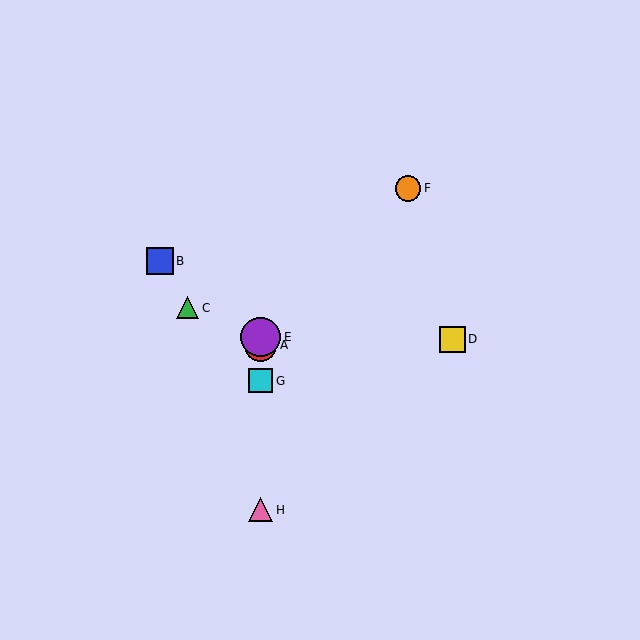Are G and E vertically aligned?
Yes, both are at x≈261.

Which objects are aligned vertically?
Objects A, E, G, H are aligned vertically.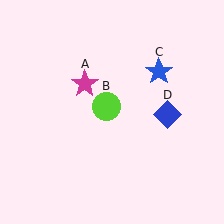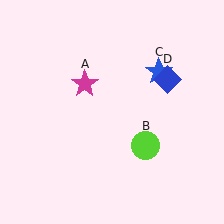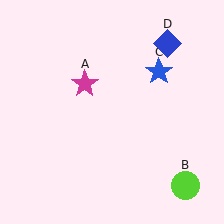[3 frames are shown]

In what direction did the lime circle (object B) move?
The lime circle (object B) moved down and to the right.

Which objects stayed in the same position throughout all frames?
Magenta star (object A) and blue star (object C) remained stationary.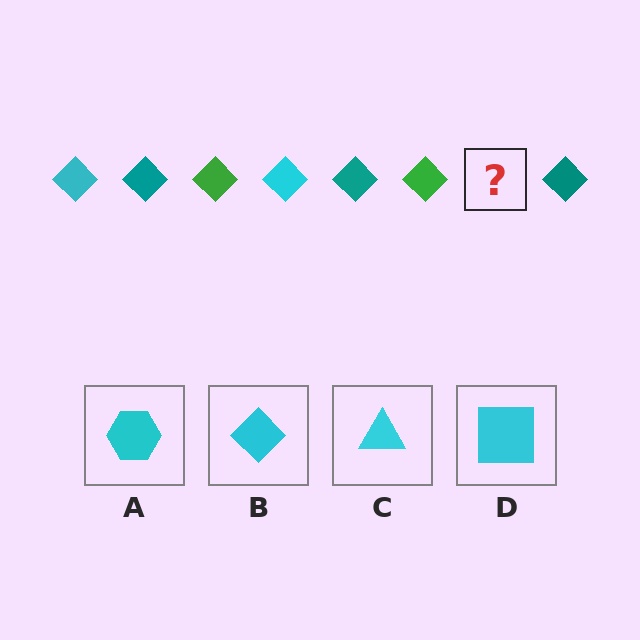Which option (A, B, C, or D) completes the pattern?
B.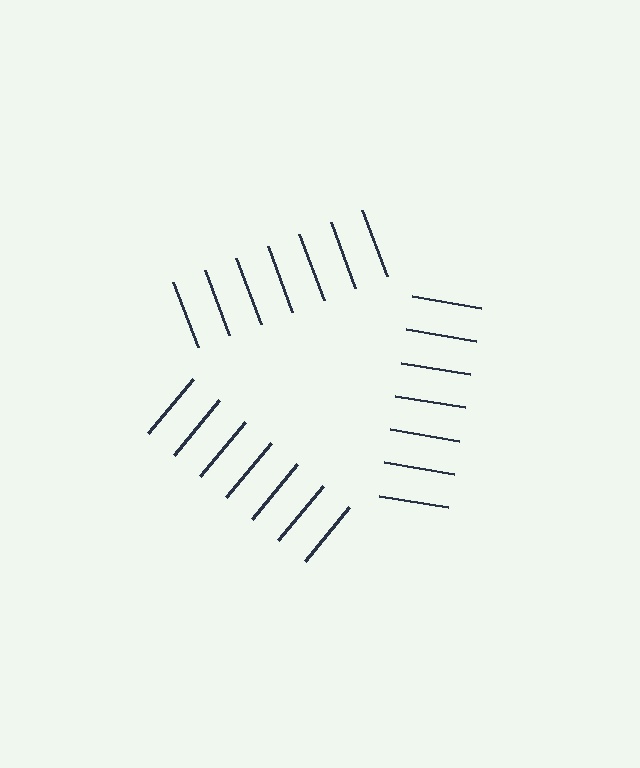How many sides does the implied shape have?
3 sides — the line-ends trace a triangle.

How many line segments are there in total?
21 — 7 along each of the 3 edges.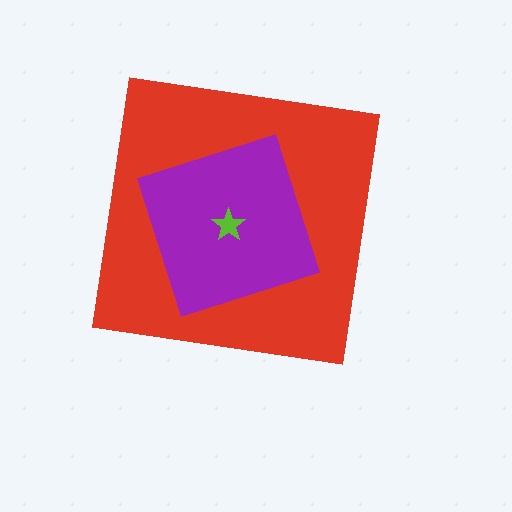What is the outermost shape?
The red square.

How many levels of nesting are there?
3.